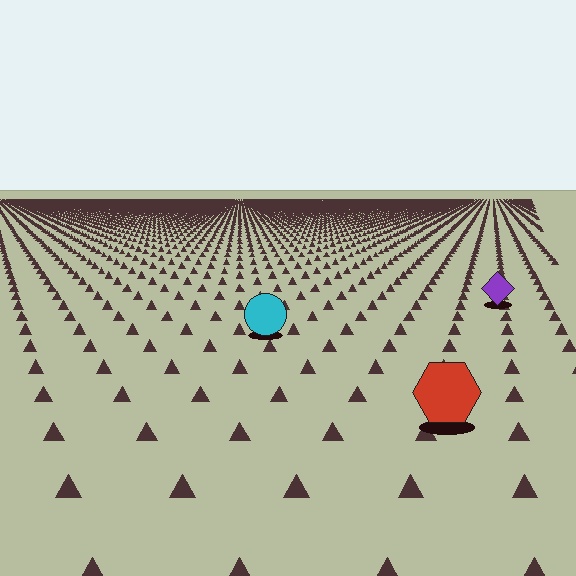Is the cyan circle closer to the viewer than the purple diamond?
Yes. The cyan circle is closer — you can tell from the texture gradient: the ground texture is coarser near it.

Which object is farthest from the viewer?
The purple diamond is farthest from the viewer. It appears smaller and the ground texture around it is denser.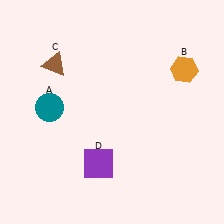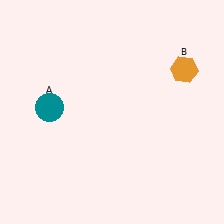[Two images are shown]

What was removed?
The purple square (D), the brown triangle (C) were removed in Image 2.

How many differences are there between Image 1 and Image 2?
There are 2 differences between the two images.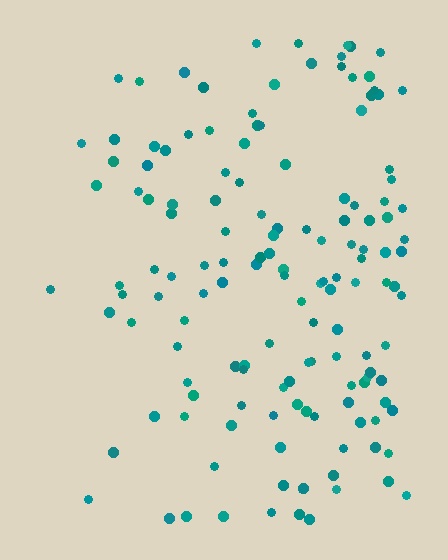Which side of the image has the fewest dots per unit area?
The left.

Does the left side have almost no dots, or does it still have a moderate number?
Still a moderate number, just noticeably fewer than the right.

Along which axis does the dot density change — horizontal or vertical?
Horizontal.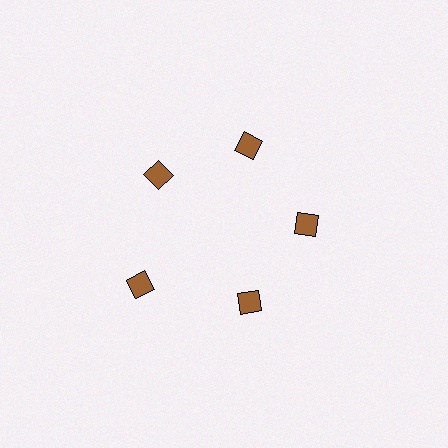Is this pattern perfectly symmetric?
No. The 5 brown diamonds are arranged in a ring, but one element near the 8 o'clock position is pushed outward from the center, breaking the 5-fold rotational symmetry.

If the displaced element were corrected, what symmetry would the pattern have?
It would have 5-fold rotational symmetry — the pattern would map onto itself every 72 degrees.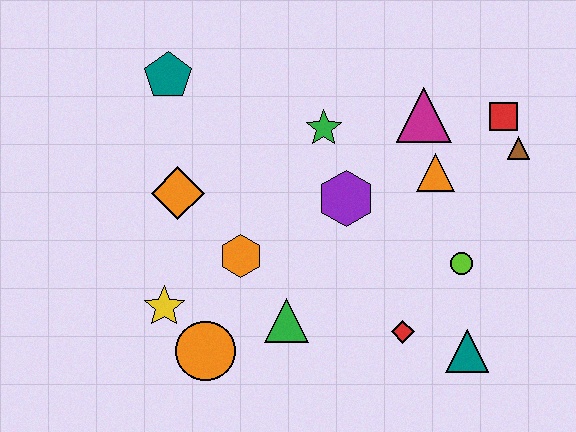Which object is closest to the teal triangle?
The red diamond is closest to the teal triangle.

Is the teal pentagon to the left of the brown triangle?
Yes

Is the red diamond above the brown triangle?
No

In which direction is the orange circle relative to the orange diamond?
The orange circle is below the orange diamond.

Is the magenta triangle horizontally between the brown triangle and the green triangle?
Yes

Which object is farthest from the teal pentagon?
The teal triangle is farthest from the teal pentagon.